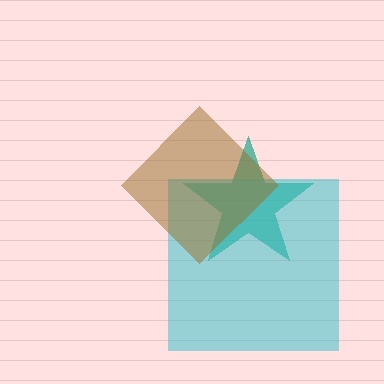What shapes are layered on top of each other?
The layered shapes are: a teal star, a cyan square, a brown diamond.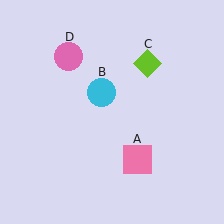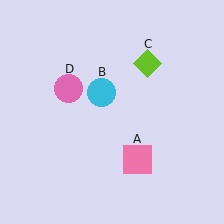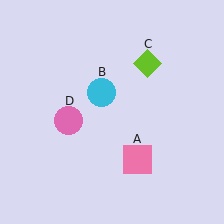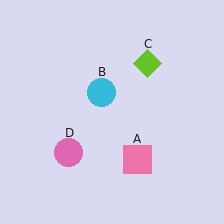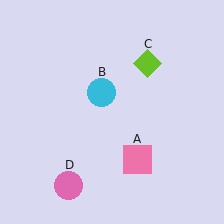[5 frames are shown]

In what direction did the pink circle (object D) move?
The pink circle (object D) moved down.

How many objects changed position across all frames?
1 object changed position: pink circle (object D).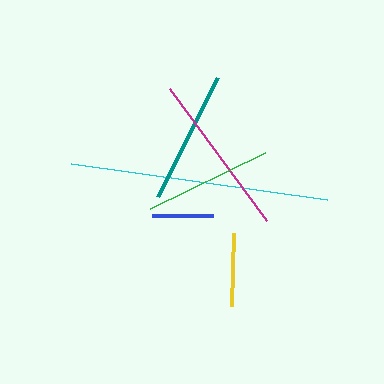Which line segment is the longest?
The cyan line is the longest at approximately 259 pixels.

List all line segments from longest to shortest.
From longest to shortest: cyan, magenta, teal, green, yellow, blue.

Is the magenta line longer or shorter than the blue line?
The magenta line is longer than the blue line.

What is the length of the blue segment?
The blue segment is approximately 61 pixels long.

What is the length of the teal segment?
The teal segment is approximately 134 pixels long.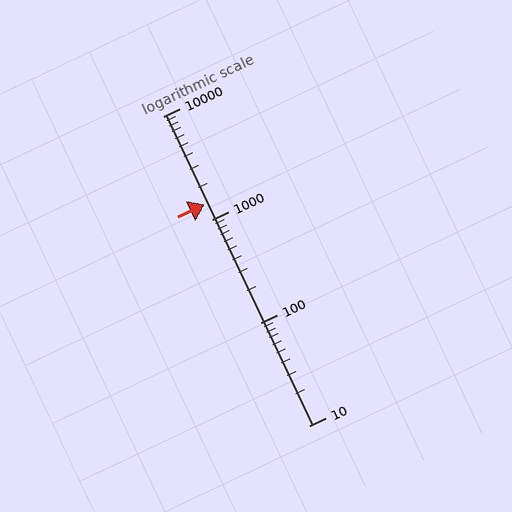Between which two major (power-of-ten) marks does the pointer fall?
The pointer is between 1000 and 10000.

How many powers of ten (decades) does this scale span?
The scale spans 3 decades, from 10 to 10000.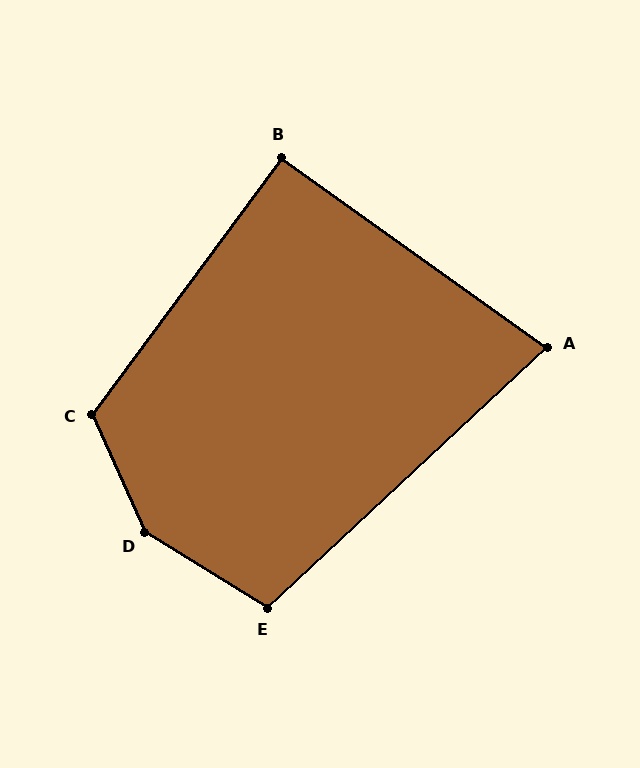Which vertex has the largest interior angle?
D, at approximately 145 degrees.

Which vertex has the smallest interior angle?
A, at approximately 79 degrees.